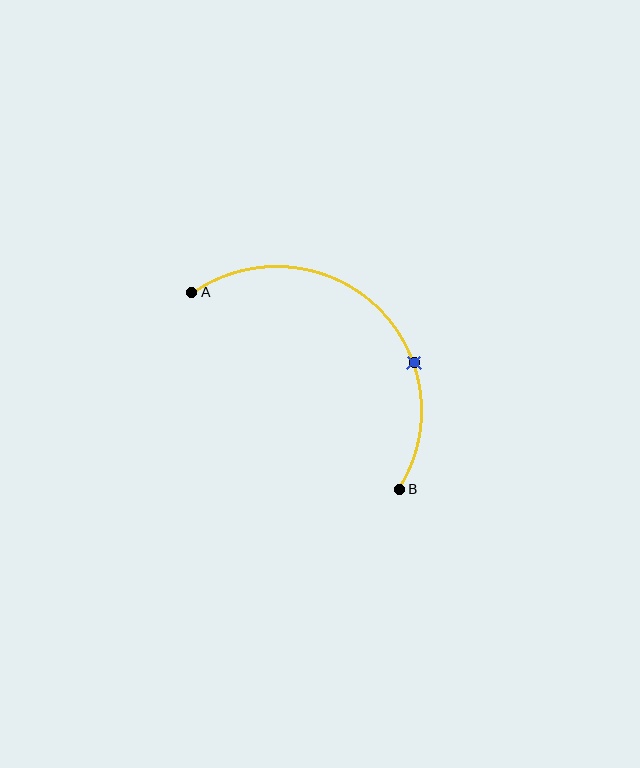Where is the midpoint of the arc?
The arc midpoint is the point on the curve farthest from the straight line joining A and B. It sits above and to the right of that line.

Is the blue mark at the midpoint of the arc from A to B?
No. The blue mark lies on the arc but is closer to endpoint B. The arc midpoint would be at the point on the curve equidistant along the arc from both A and B.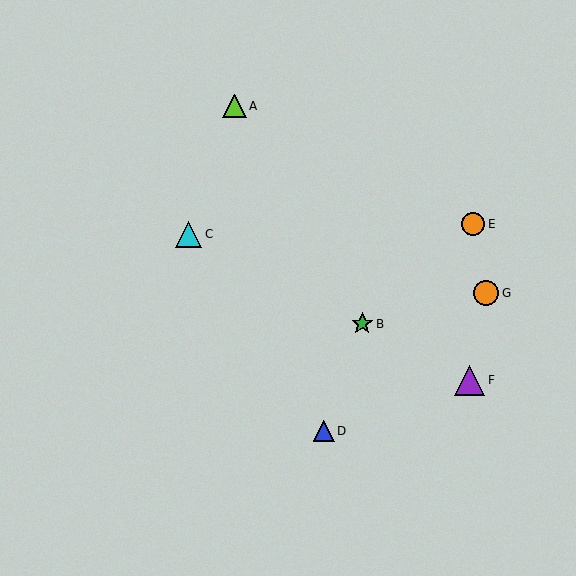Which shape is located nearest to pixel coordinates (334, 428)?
The blue triangle (labeled D) at (324, 431) is nearest to that location.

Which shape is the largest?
The purple triangle (labeled F) is the largest.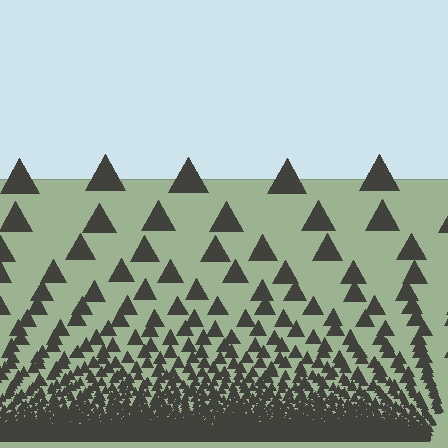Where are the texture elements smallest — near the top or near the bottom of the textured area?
Near the bottom.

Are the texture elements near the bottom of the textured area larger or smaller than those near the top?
Smaller. The gradient is inverted — elements near the bottom are smaller and denser.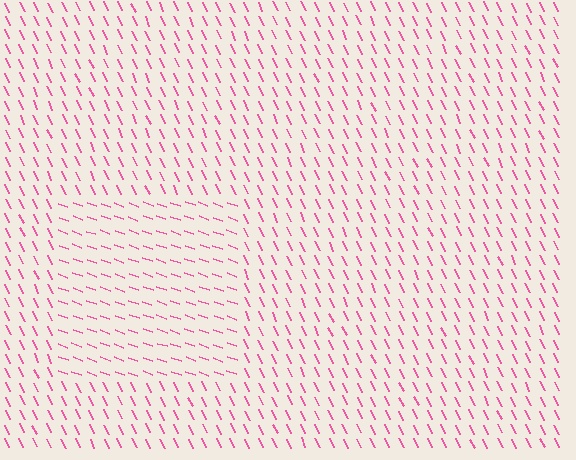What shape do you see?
I see a rectangle.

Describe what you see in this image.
The image is filled with small pink line segments. A rectangle region in the image has lines oriented differently from the surrounding lines, creating a visible texture boundary.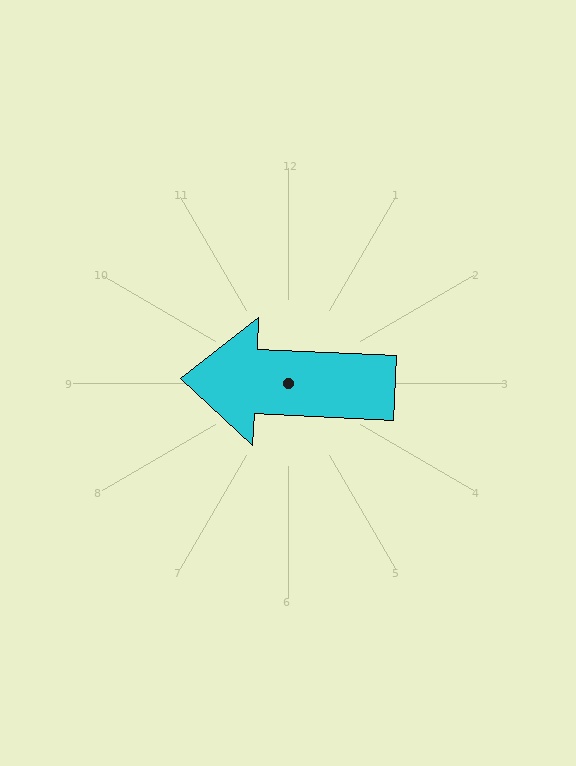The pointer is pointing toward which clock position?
Roughly 9 o'clock.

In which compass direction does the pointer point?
West.